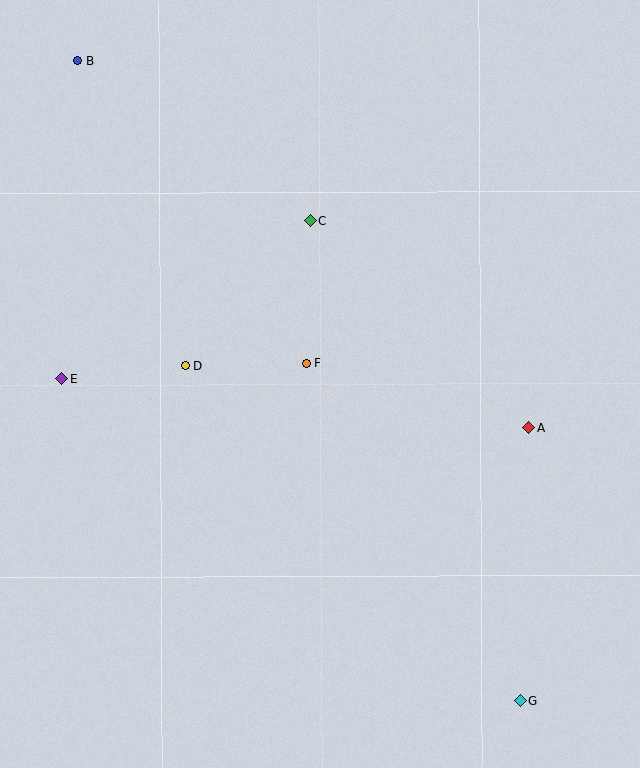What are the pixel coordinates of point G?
Point G is at (521, 701).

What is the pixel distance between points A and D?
The distance between A and D is 349 pixels.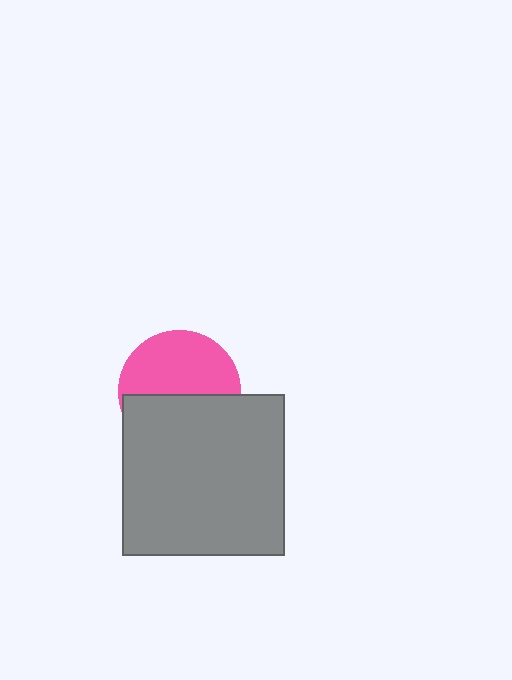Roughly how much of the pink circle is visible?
About half of it is visible (roughly 52%).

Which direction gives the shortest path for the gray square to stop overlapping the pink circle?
Moving down gives the shortest separation.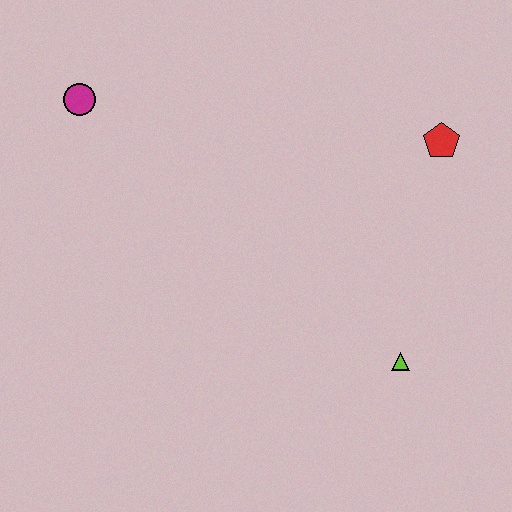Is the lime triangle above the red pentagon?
No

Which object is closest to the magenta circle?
The red pentagon is closest to the magenta circle.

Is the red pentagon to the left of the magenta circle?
No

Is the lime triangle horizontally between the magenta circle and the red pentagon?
Yes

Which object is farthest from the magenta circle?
The lime triangle is farthest from the magenta circle.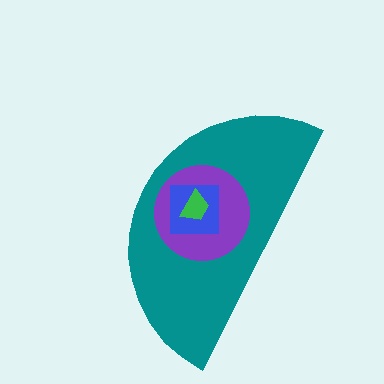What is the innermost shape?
The green trapezoid.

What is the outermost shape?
The teal semicircle.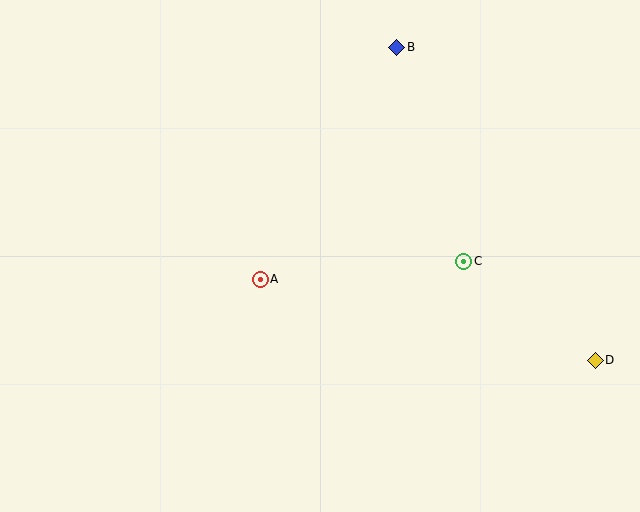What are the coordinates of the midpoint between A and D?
The midpoint between A and D is at (428, 320).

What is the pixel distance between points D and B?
The distance between D and B is 371 pixels.